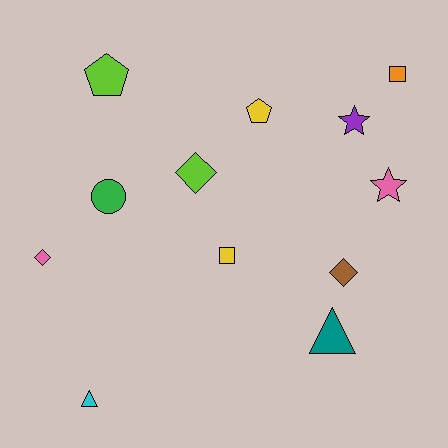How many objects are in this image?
There are 12 objects.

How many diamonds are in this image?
There are 3 diamonds.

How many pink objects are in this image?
There are 2 pink objects.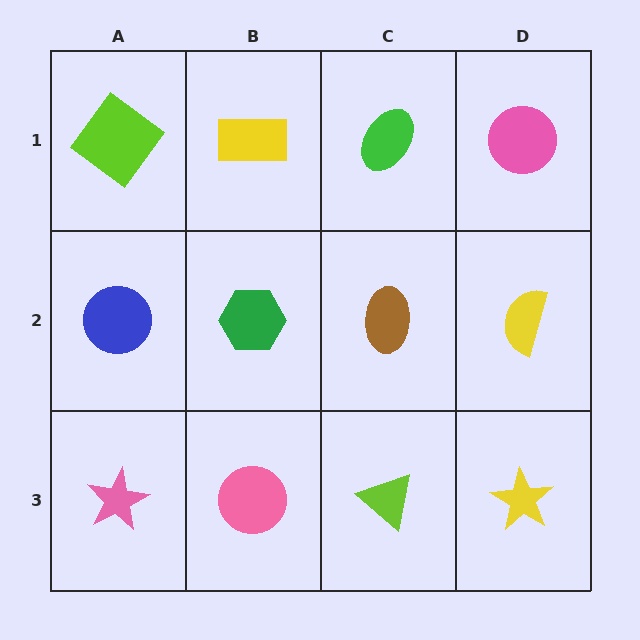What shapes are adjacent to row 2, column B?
A yellow rectangle (row 1, column B), a pink circle (row 3, column B), a blue circle (row 2, column A), a brown ellipse (row 2, column C).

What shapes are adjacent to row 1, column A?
A blue circle (row 2, column A), a yellow rectangle (row 1, column B).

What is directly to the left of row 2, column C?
A green hexagon.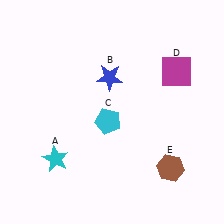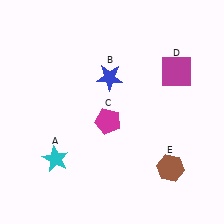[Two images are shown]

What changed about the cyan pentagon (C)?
In Image 1, C is cyan. In Image 2, it changed to magenta.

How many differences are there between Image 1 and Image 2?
There is 1 difference between the two images.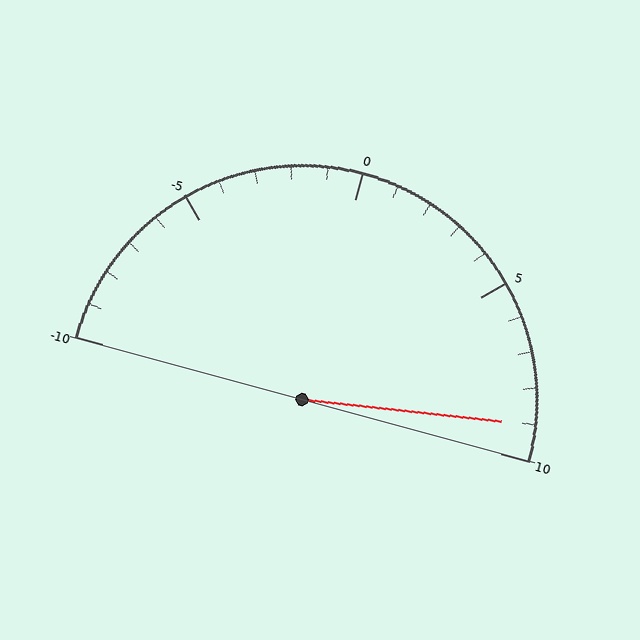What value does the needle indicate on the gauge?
The needle indicates approximately 9.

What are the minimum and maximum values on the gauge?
The gauge ranges from -10 to 10.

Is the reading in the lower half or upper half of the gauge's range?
The reading is in the upper half of the range (-10 to 10).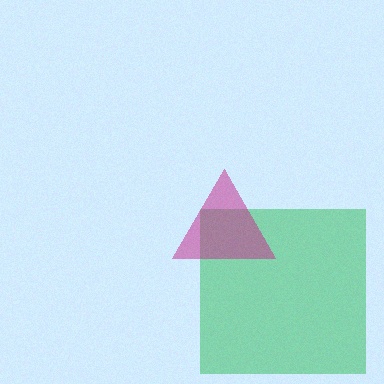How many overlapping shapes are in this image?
There are 2 overlapping shapes in the image.